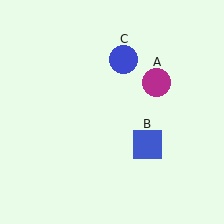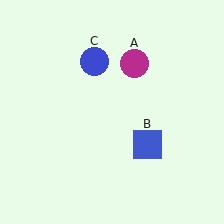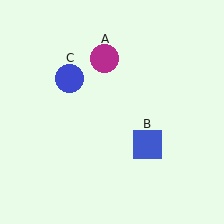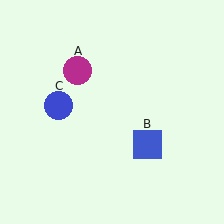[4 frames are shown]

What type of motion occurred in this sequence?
The magenta circle (object A), blue circle (object C) rotated counterclockwise around the center of the scene.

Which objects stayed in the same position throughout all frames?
Blue square (object B) remained stationary.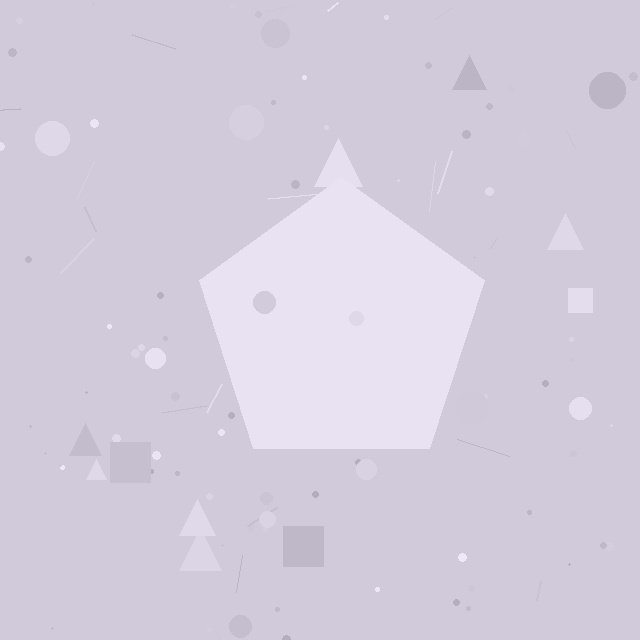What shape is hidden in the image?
A pentagon is hidden in the image.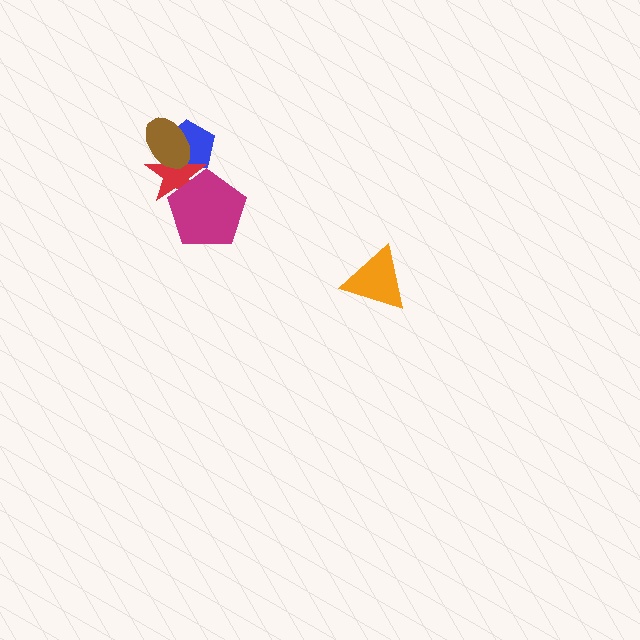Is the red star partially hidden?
Yes, it is partially covered by another shape.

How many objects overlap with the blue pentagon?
2 objects overlap with the blue pentagon.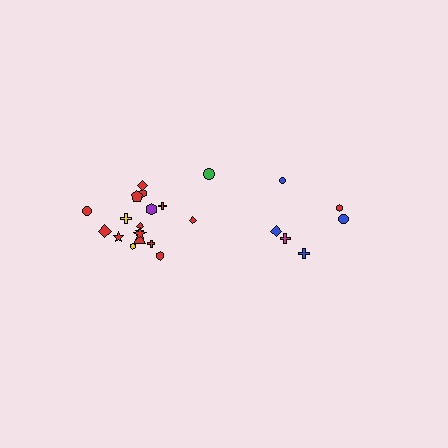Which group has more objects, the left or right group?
The left group.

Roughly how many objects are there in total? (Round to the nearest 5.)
Roughly 25 objects in total.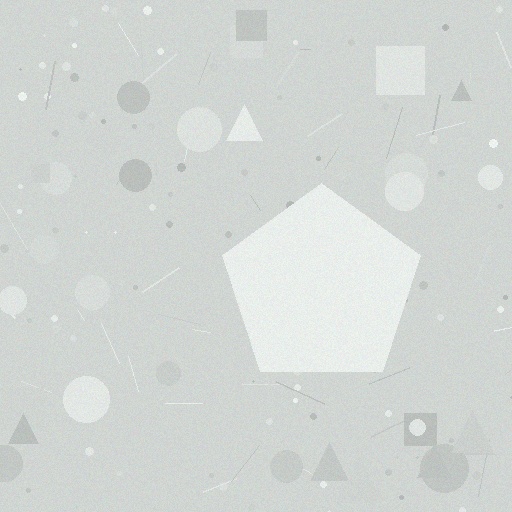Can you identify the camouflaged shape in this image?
The camouflaged shape is a pentagon.